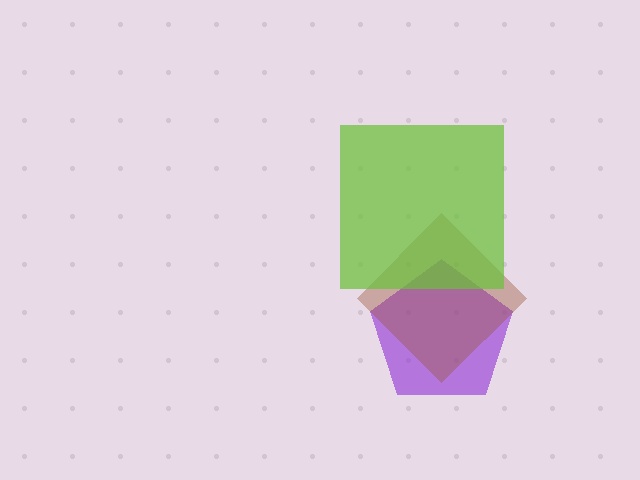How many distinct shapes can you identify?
There are 3 distinct shapes: a purple pentagon, a brown diamond, a lime square.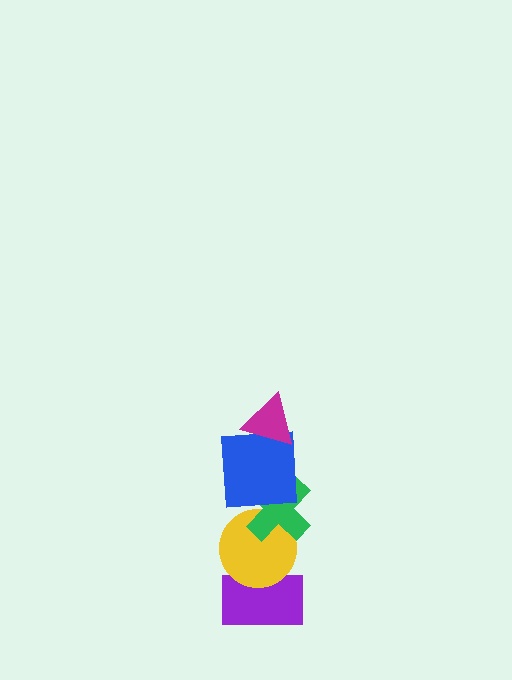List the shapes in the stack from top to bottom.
From top to bottom: the magenta triangle, the blue square, the green cross, the yellow circle, the purple rectangle.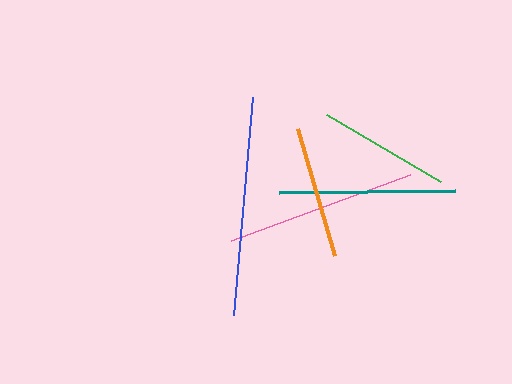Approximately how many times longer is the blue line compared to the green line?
The blue line is approximately 1.7 times the length of the green line.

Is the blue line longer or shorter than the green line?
The blue line is longer than the green line.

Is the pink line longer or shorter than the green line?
The pink line is longer than the green line.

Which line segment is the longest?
The blue line is the longest at approximately 218 pixels.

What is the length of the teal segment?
The teal segment is approximately 177 pixels long.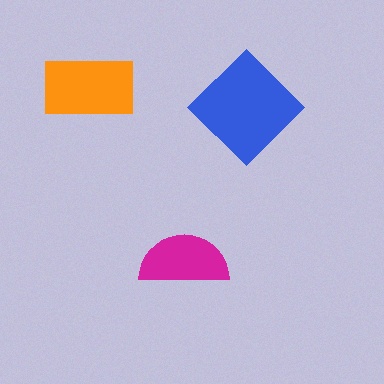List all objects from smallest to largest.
The magenta semicircle, the orange rectangle, the blue diamond.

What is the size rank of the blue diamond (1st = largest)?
1st.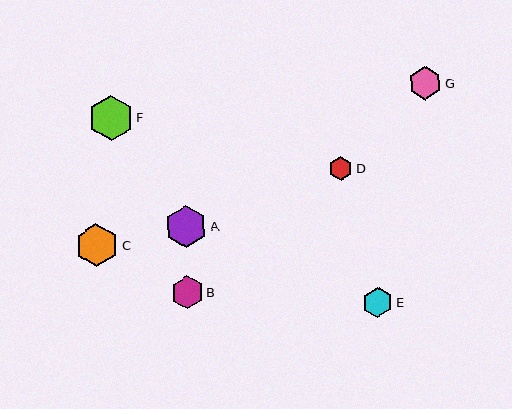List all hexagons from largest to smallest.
From largest to smallest: F, C, A, G, B, E, D.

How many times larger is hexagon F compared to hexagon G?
Hexagon F is approximately 1.4 times the size of hexagon G.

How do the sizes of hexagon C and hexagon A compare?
Hexagon C and hexagon A are approximately the same size.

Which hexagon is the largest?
Hexagon F is the largest with a size of approximately 45 pixels.